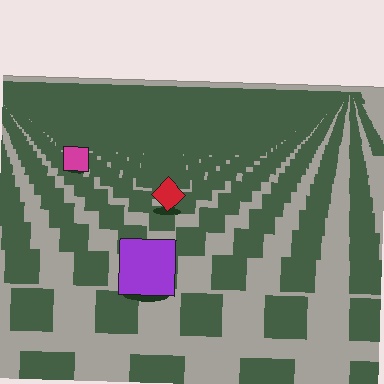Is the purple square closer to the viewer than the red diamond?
Yes. The purple square is closer — you can tell from the texture gradient: the ground texture is coarser near it.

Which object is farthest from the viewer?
The magenta square is farthest from the viewer. It appears smaller and the ground texture around it is denser.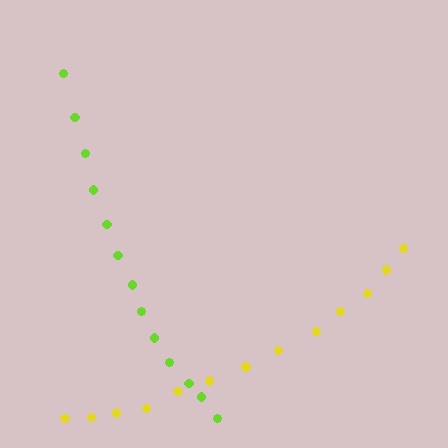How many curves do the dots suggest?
There are 2 distinct paths.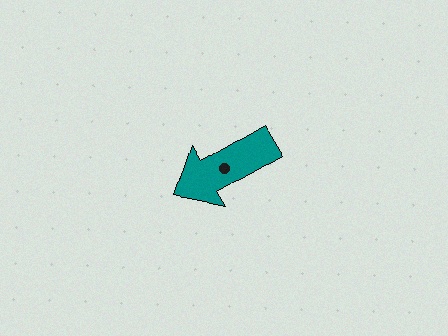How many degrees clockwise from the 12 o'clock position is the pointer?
Approximately 240 degrees.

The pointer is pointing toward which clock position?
Roughly 8 o'clock.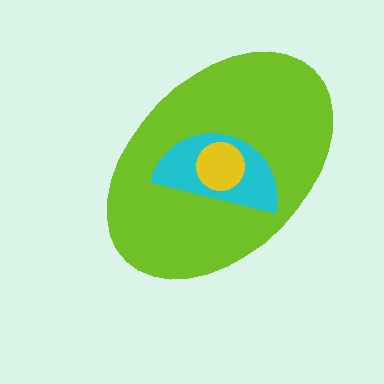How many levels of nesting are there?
3.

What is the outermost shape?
The lime ellipse.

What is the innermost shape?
The yellow circle.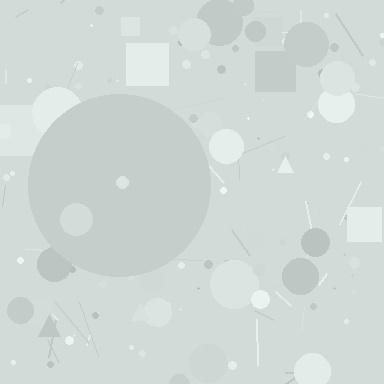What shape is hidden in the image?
A circle is hidden in the image.